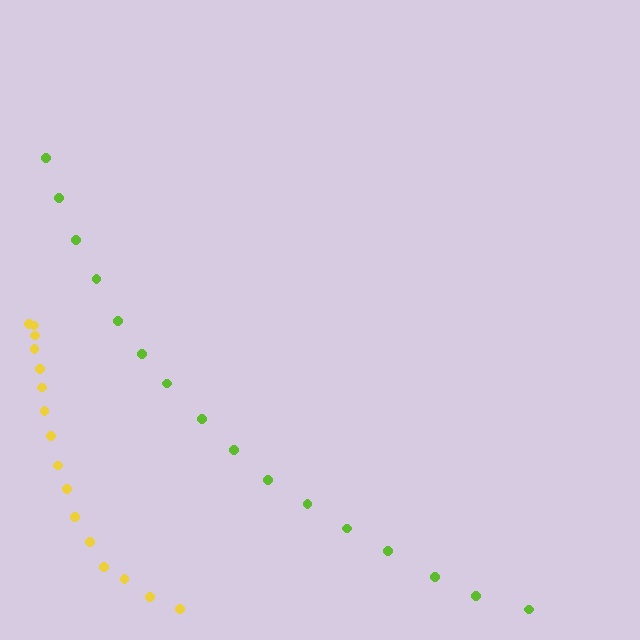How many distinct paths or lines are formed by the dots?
There are 2 distinct paths.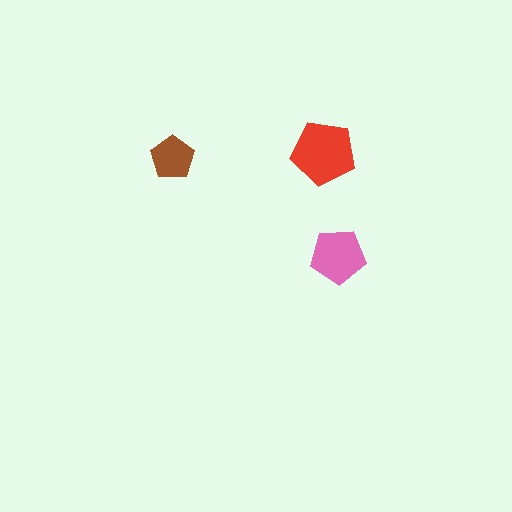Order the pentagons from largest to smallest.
the red one, the pink one, the brown one.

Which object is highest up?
The red pentagon is topmost.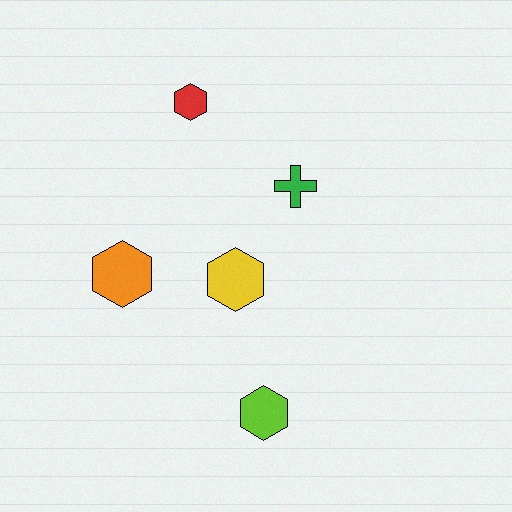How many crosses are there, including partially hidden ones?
There is 1 cross.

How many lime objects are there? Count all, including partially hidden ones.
There is 1 lime object.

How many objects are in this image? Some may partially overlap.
There are 5 objects.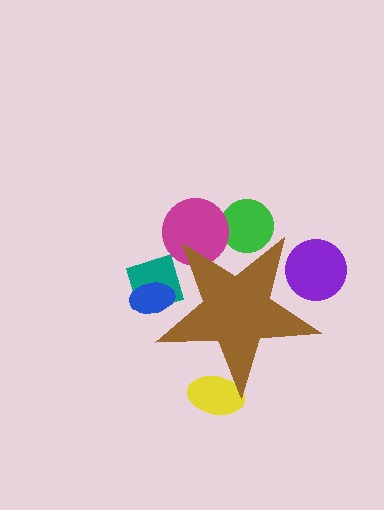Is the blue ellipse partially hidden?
Yes, the blue ellipse is partially hidden behind the brown star.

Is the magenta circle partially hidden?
Yes, the magenta circle is partially hidden behind the brown star.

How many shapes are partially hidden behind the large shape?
6 shapes are partially hidden.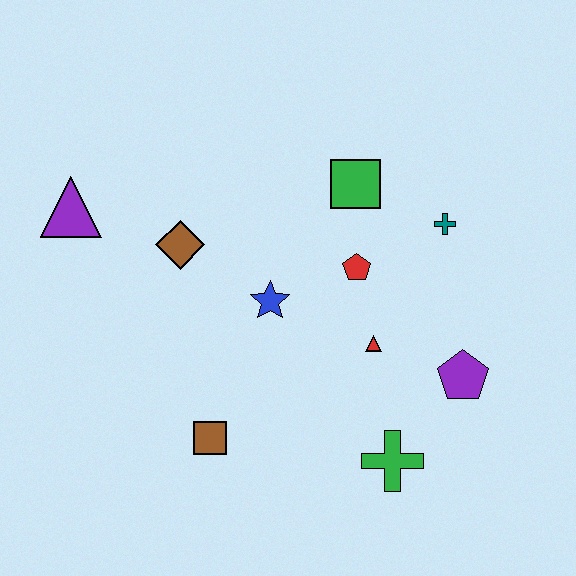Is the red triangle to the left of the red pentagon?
No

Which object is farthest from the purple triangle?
The purple pentagon is farthest from the purple triangle.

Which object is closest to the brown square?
The blue star is closest to the brown square.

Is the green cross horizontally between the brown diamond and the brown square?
No